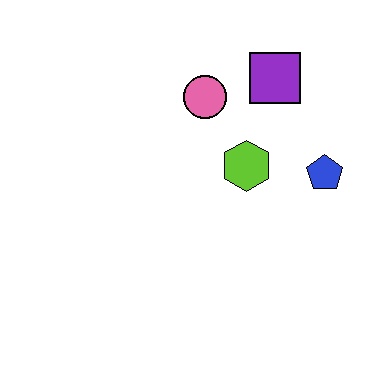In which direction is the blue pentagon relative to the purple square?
The blue pentagon is below the purple square.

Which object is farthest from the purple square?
The blue pentagon is farthest from the purple square.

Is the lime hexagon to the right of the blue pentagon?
No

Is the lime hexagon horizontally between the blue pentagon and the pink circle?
Yes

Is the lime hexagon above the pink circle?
No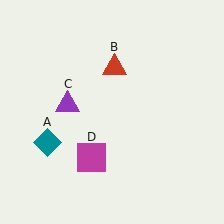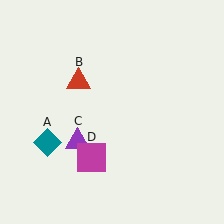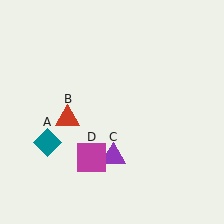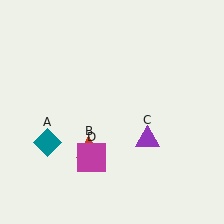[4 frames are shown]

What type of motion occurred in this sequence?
The red triangle (object B), purple triangle (object C) rotated counterclockwise around the center of the scene.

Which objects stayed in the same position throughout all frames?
Teal diamond (object A) and magenta square (object D) remained stationary.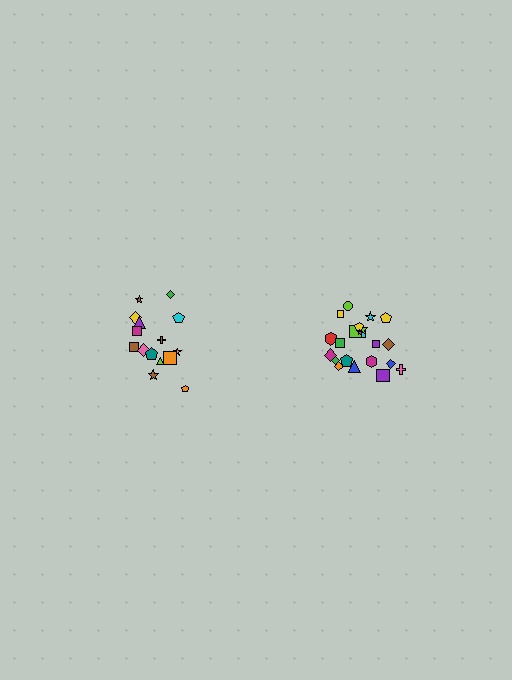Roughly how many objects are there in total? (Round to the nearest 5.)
Roughly 35 objects in total.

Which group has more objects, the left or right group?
The right group.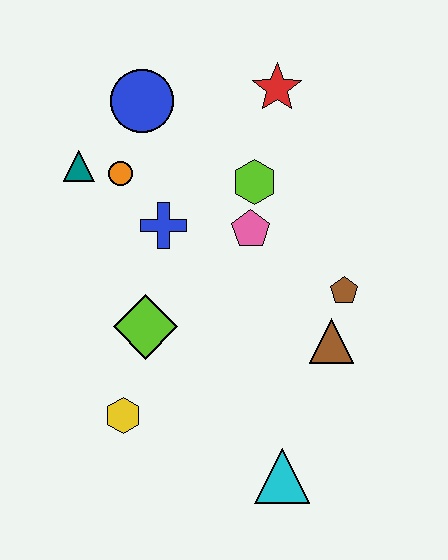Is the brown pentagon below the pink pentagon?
Yes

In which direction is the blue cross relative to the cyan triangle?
The blue cross is above the cyan triangle.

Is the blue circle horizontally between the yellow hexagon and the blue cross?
Yes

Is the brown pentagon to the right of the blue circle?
Yes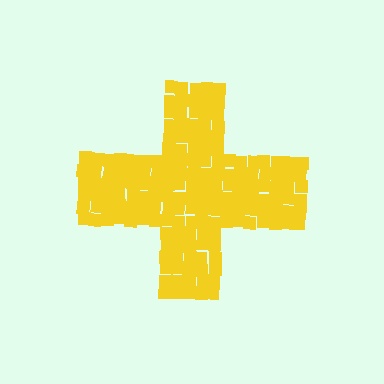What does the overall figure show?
The overall figure shows a cross.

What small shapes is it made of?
It is made of small squares.